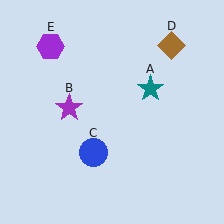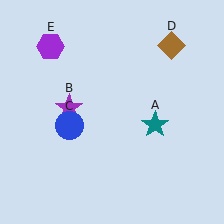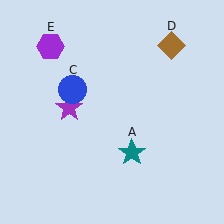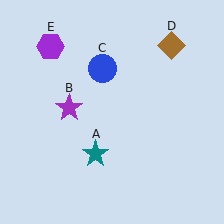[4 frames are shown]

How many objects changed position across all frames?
2 objects changed position: teal star (object A), blue circle (object C).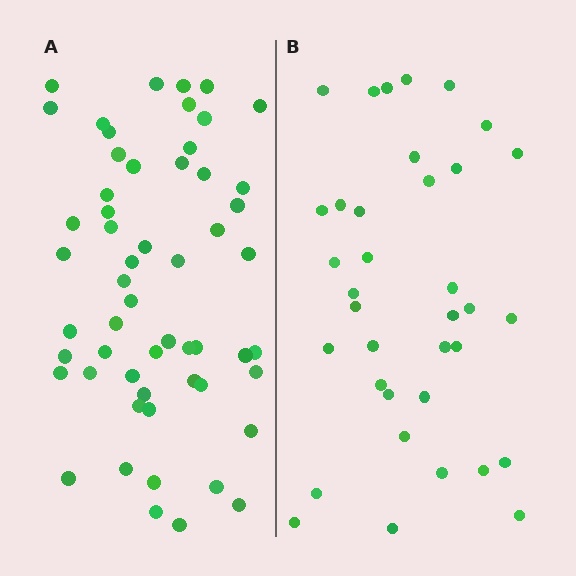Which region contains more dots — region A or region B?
Region A (the left region) has more dots.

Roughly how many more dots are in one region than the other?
Region A has approximately 20 more dots than region B.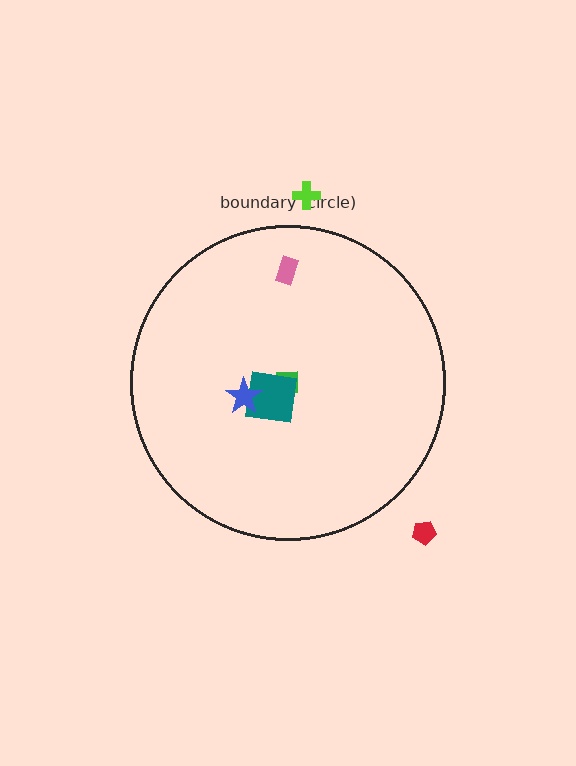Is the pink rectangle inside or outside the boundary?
Inside.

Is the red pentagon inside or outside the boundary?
Outside.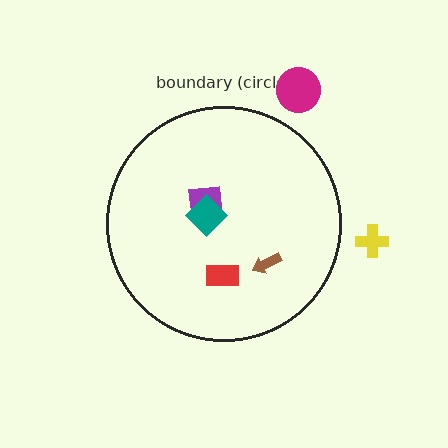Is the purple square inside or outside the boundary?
Inside.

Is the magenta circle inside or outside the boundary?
Outside.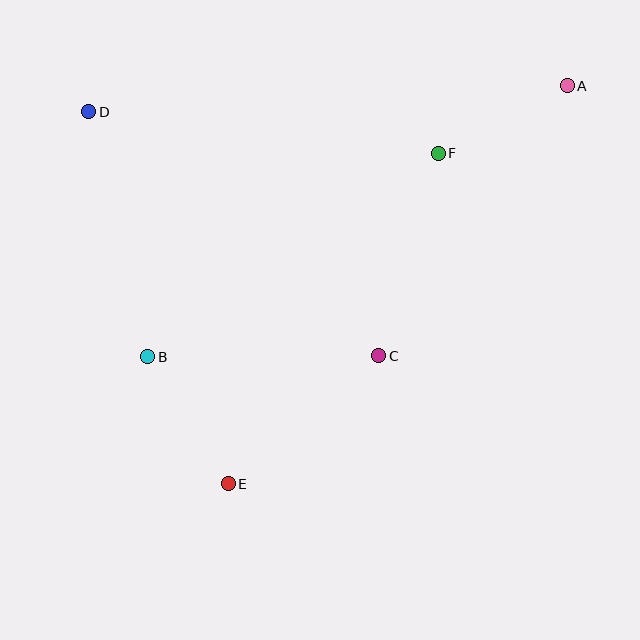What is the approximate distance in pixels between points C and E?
The distance between C and E is approximately 198 pixels.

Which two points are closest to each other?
Points A and F are closest to each other.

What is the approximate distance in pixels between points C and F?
The distance between C and F is approximately 211 pixels.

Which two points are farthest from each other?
Points A and E are farthest from each other.